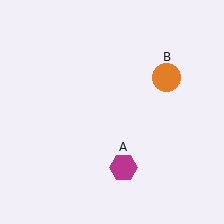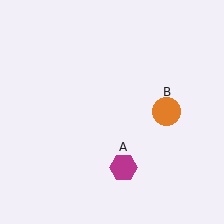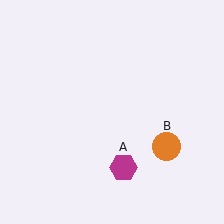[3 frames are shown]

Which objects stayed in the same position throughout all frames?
Magenta hexagon (object A) remained stationary.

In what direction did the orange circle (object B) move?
The orange circle (object B) moved down.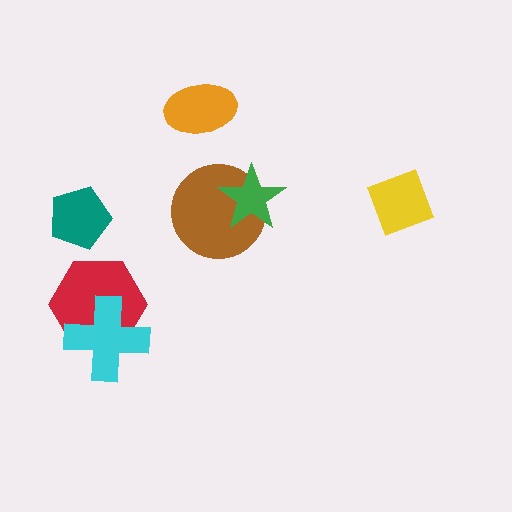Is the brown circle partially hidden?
Yes, it is partially covered by another shape.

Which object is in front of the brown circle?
The green star is in front of the brown circle.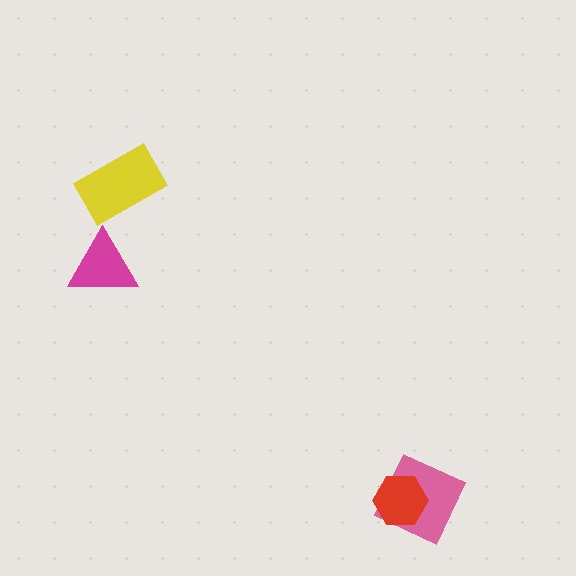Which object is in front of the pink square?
The red hexagon is in front of the pink square.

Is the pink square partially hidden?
Yes, it is partially covered by another shape.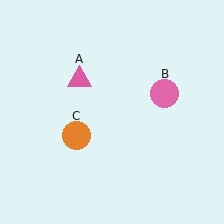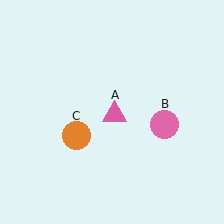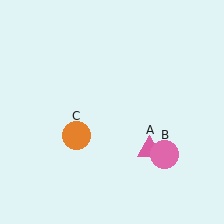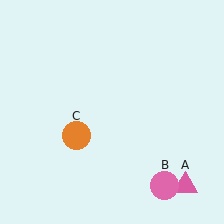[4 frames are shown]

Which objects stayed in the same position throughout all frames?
Orange circle (object C) remained stationary.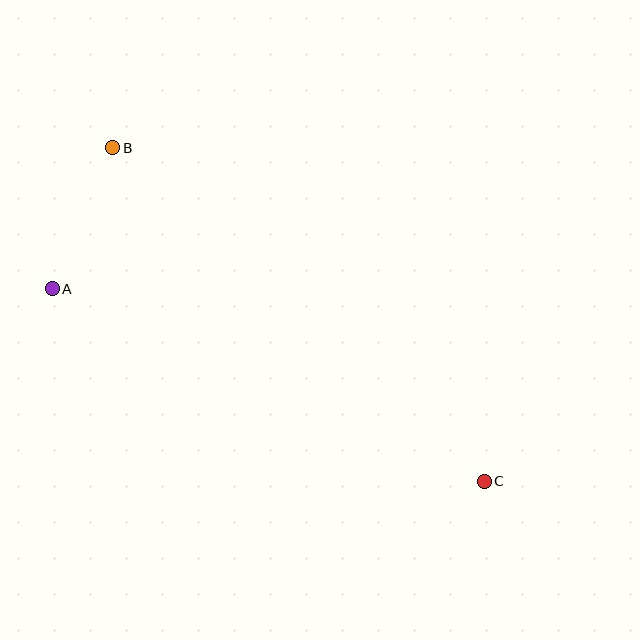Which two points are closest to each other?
Points A and B are closest to each other.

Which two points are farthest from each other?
Points B and C are farthest from each other.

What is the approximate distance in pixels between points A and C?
The distance between A and C is approximately 473 pixels.